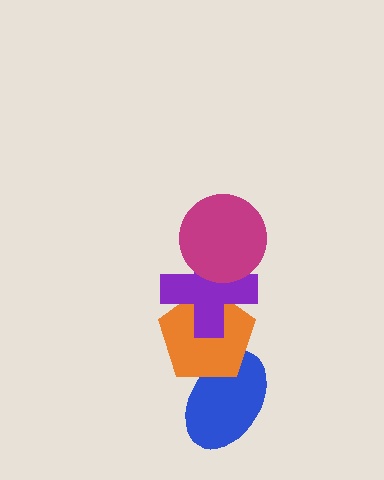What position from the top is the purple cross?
The purple cross is 2nd from the top.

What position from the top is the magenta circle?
The magenta circle is 1st from the top.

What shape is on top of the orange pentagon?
The purple cross is on top of the orange pentagon.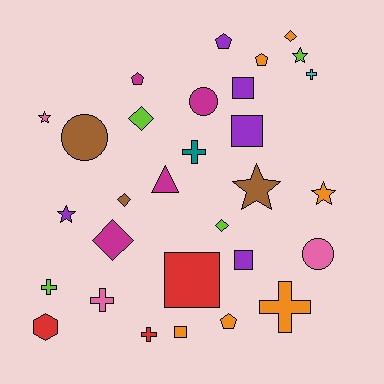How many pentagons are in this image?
There are 4 pentagons.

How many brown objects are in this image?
There are 3 brown objects.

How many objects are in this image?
There are 30 objects.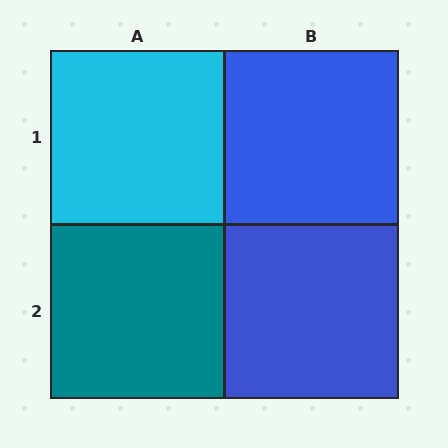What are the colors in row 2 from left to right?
Teal, blue.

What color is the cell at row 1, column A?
Cyan.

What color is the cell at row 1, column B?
Blue.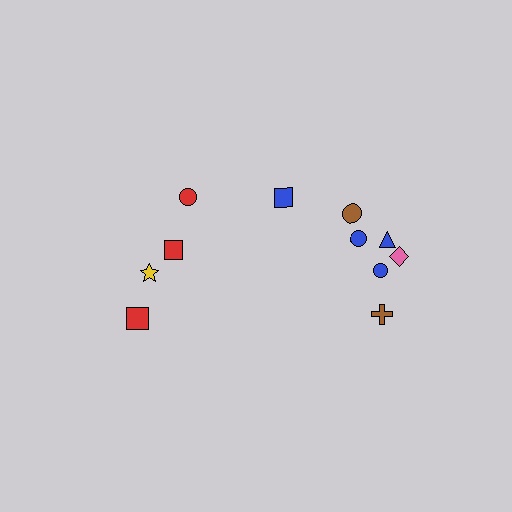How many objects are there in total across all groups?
There are 11 objects.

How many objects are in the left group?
There are 4 objects.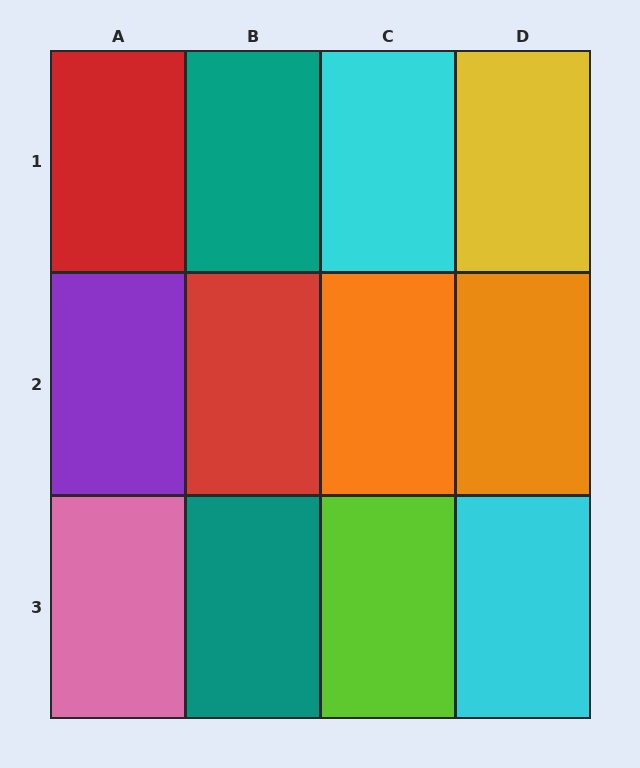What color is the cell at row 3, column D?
Cyan.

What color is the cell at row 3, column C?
Lime.